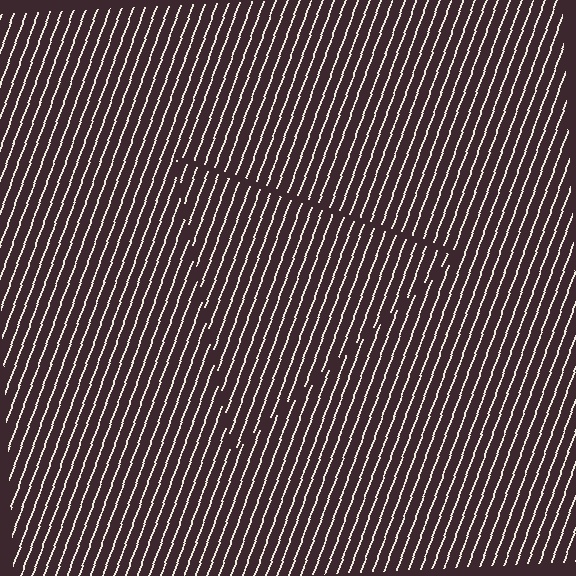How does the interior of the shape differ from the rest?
The interior of the shape contains the same grating, shifted by half a period — the contour is defined by the phase discontinuity where line-ends from the inner and outer gratings abut.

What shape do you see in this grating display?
An illusory triangle. The interior of the shape contains the same grating, shifted by half a period — the contour is defined by the phase discontinuity where line-ends from the inner and outer gratings abut.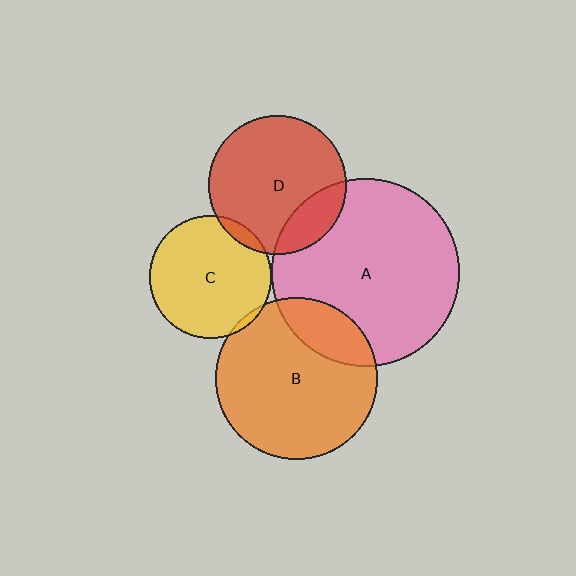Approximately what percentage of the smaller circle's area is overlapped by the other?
Approximately 5%.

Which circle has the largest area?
Circle A (pink).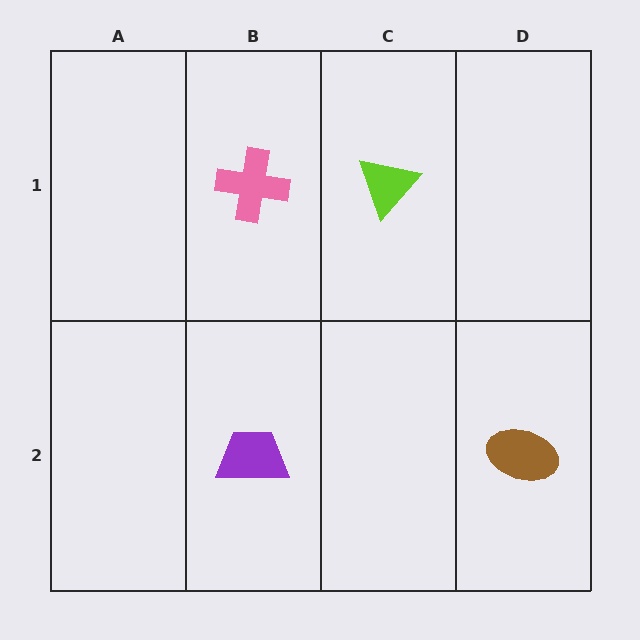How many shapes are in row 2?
2 shapes.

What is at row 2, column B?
A purple trapezoid.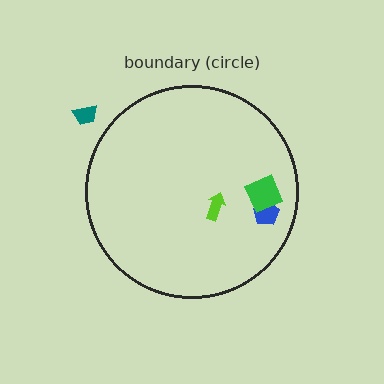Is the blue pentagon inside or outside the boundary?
Inside.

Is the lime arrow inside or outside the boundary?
Inside.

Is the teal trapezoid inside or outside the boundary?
Outside.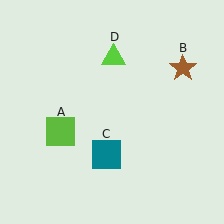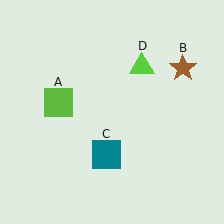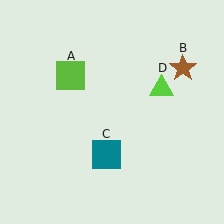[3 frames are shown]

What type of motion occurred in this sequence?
The lime square (object A), lime triangle (object D) rotated clockwise around the center of the scene.